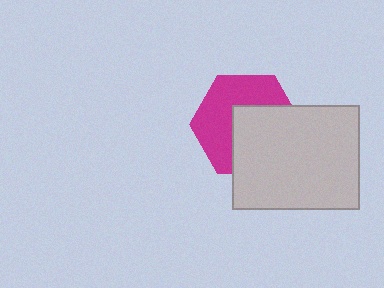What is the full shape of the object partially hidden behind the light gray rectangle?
The partially hidden object is a magenta hexagon.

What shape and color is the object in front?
The object in front is a light gray rectangle.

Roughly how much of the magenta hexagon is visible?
About half of it is visible (roughly 52%).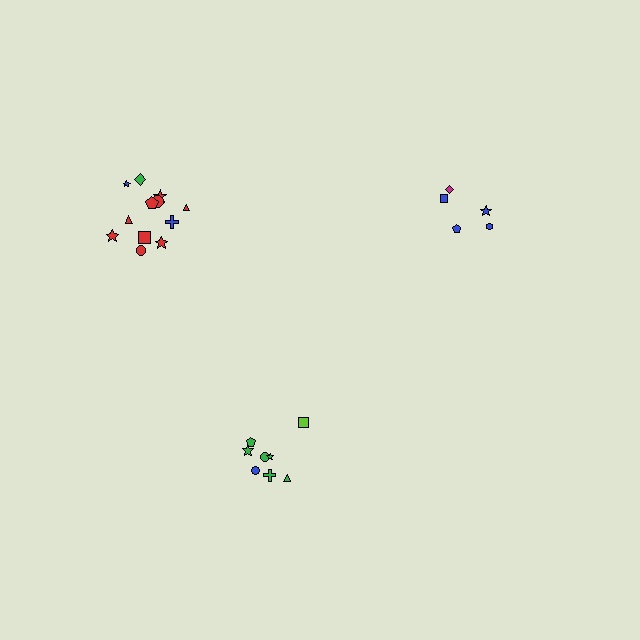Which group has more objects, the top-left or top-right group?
The top-left group.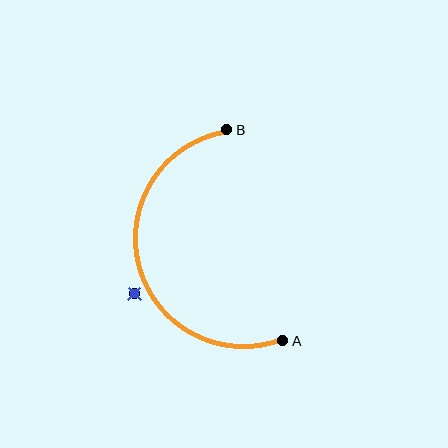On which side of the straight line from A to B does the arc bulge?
The arc bulges to the left of the straight line connecting A and B.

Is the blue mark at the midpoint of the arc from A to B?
No — the blue mark does not lie on the arc at all. It sits slightly outside the curve.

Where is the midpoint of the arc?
The arc midpoint is the point on the curve farthest from the straight line joining A and B. It sits to the left of that line.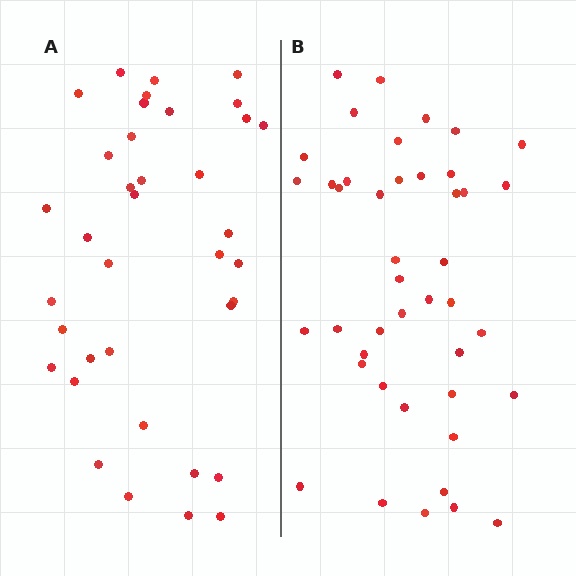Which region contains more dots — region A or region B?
Region B (the right region) has more dots.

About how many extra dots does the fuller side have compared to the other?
Region B has about 6 more dots than region A.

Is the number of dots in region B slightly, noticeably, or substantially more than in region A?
Region B has only slightly more — the two regions are fairly close. The ratio is roughly 1.2 to 1.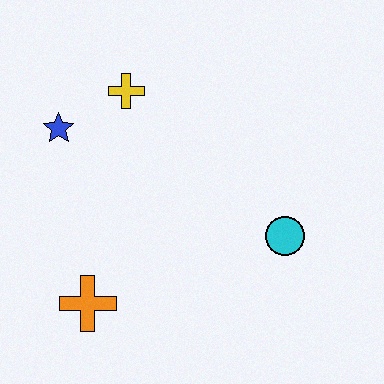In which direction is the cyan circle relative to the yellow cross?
The cyan circle is to the right of the yellow cross.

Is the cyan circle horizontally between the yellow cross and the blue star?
No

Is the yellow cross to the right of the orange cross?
Yes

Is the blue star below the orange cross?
No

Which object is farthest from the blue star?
The cyan circle is farthest from the blue star.